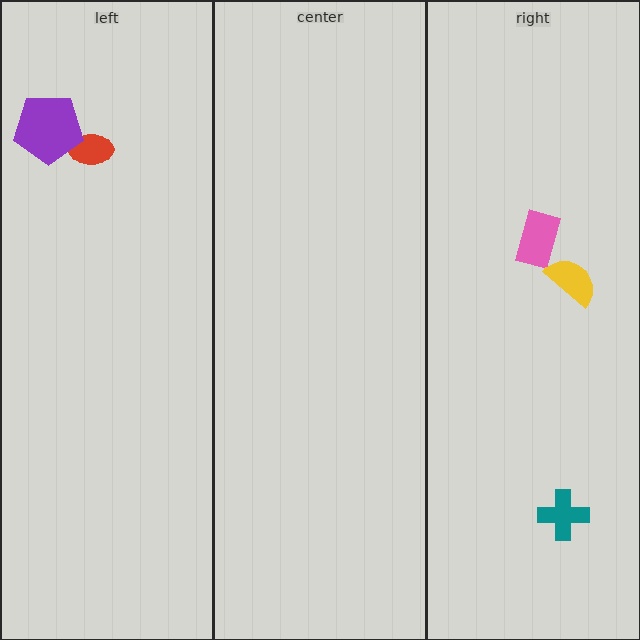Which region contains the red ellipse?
The left region.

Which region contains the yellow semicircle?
The right region.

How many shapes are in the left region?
2.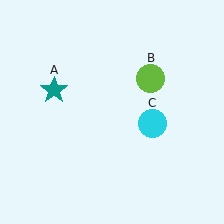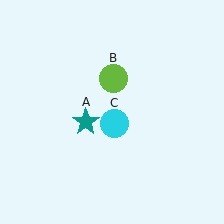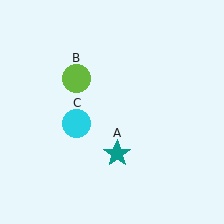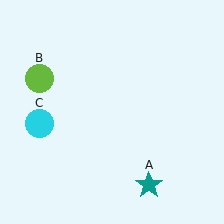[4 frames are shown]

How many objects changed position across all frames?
3 objects changed position: teal star (object A), lime circle (object B), cyan circle (object C).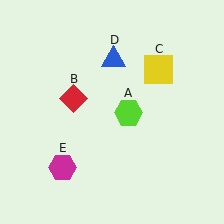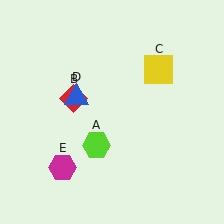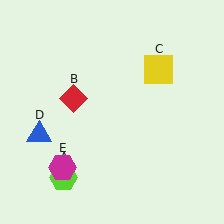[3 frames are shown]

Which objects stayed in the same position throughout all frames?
Red diamond (object B) and yellow square (object C) and magenta hexagon (object E) remained stationary.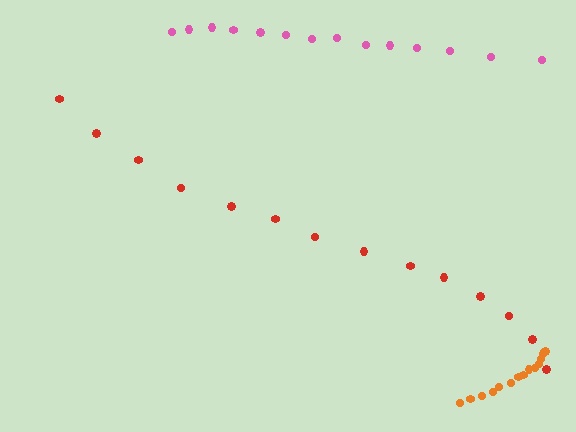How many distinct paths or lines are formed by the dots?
There are 3 distinct paths.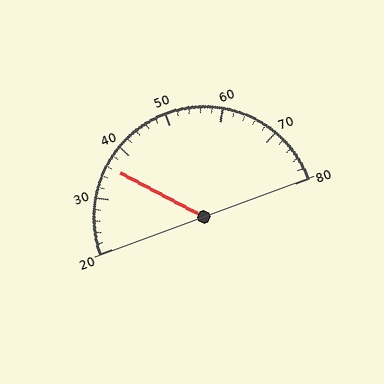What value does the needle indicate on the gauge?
The needle indicates approximately 36.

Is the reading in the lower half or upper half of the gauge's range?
The reading is in the lower half of the range (20 to 80).